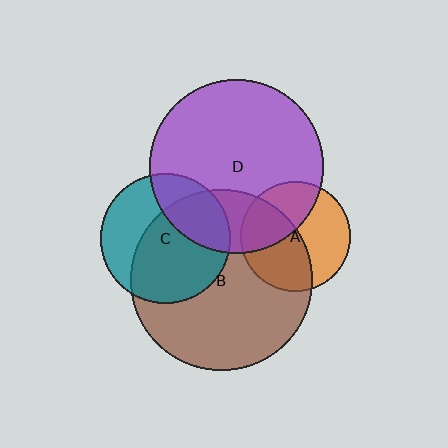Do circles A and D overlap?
Yes.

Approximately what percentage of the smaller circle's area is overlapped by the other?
Approximately 40%.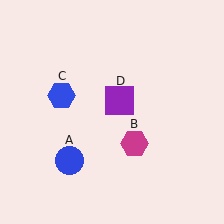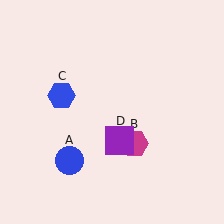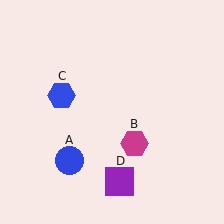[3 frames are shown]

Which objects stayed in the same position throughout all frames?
Blue circle (object A) and magenta hexagon (object B) and blue hexagon (object C) remained stationary.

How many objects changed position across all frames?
1 object changed position: purple square (object D).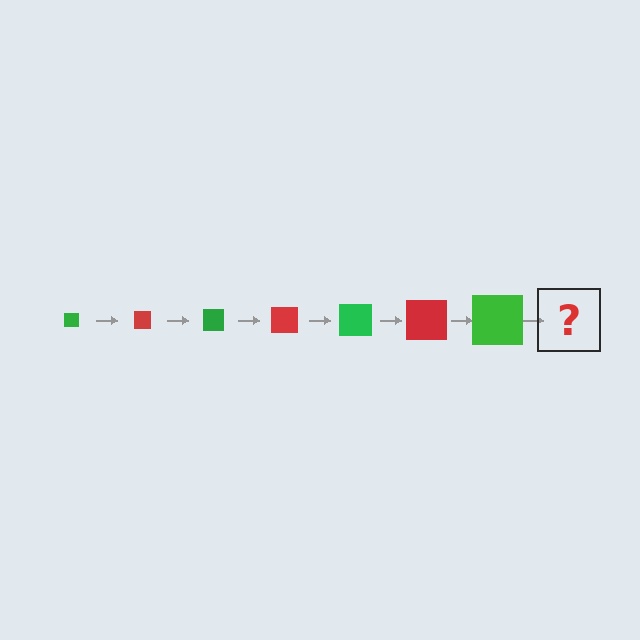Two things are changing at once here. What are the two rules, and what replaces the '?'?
The two rules are that the square grows larger each step and the color cycles through green and red. The '?' should be a red square, larger than the previous one.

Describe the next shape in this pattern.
It should be a red square, larger than the previous one.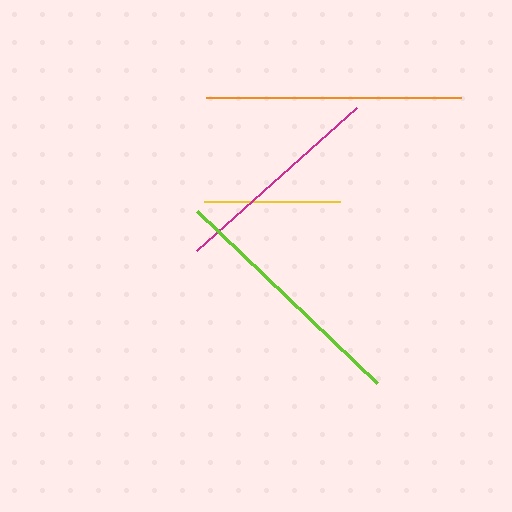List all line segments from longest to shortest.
From longest to shortest: orange, lime, magenta, yellow.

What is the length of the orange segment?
The orange segment is approximately 256 pixels long.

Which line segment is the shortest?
The yellow line is the shortest at approximately 135 pixels.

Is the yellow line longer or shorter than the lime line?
The lime line is longer than the yellow line.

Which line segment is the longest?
The orange line is the longest at approximately 256 pixels.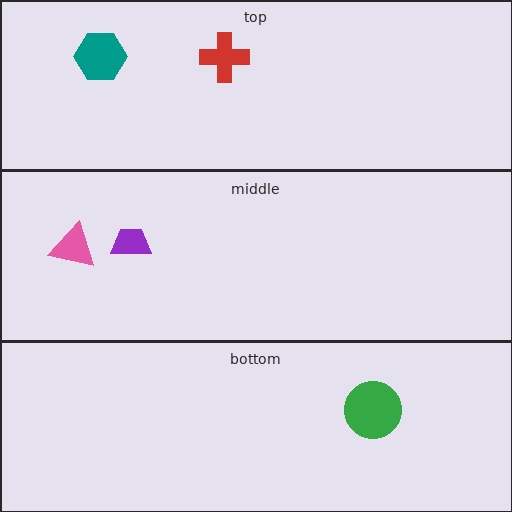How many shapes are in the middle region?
2.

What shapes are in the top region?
The teal hexagon, the red cross.